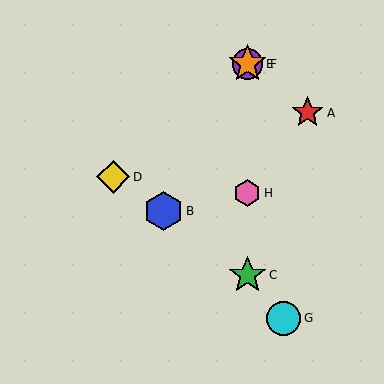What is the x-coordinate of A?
Object A is at x≈308.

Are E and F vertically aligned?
Yes, both are at x≈247.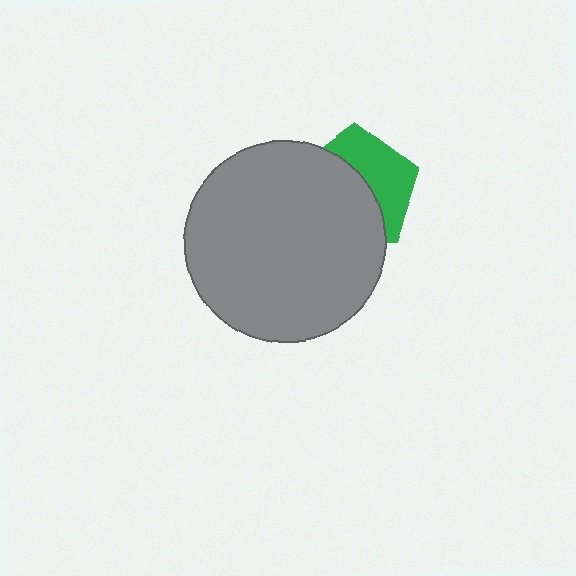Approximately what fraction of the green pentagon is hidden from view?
Roughly 58% of the green pentagon is hidden behind the gray circle.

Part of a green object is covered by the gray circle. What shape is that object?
It is a pentagon.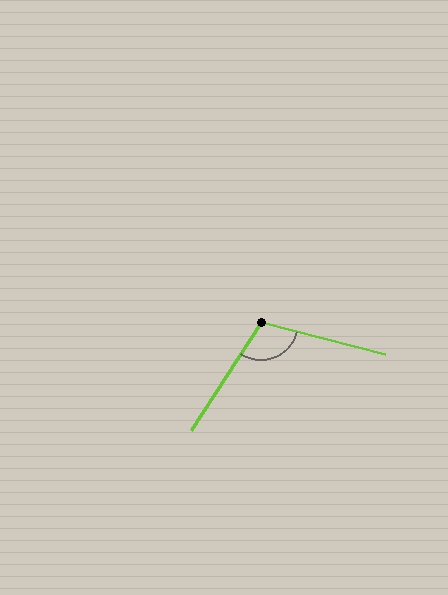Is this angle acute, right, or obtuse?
It is obtuse.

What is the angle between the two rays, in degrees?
Approximately 109 degrees.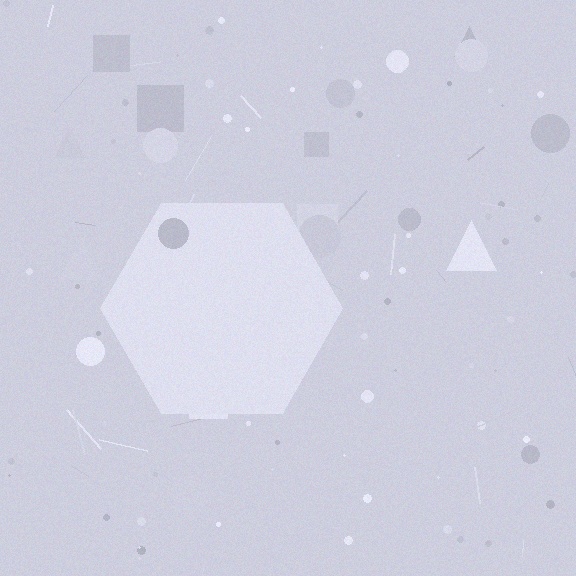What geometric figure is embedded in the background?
A hexagon is embedded in the background.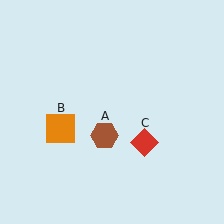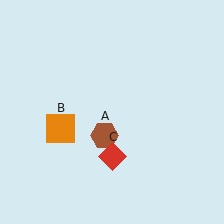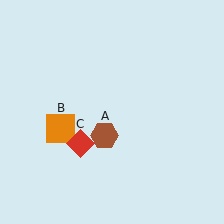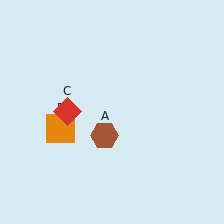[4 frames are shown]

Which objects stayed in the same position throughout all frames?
Brown hexagon (object A) and orange square (object B) remained stationary.